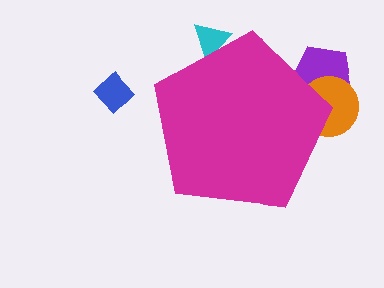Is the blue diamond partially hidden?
No, the blue diamond is fully visible.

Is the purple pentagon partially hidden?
Yes, the purple pentagon is partially hidden behind the magenta pentagon.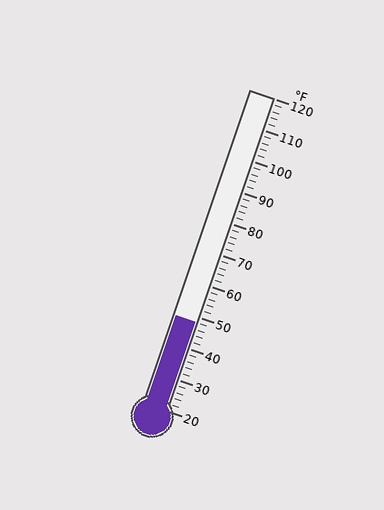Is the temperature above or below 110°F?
The temperature is below 110°F.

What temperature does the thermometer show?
The thermometer shows approximately 48°F.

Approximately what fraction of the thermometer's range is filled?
The thermometer is filled to approximately 30% of its range.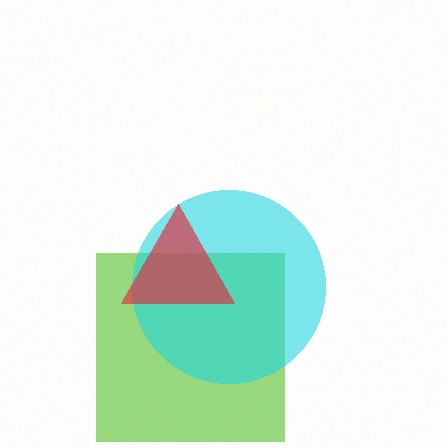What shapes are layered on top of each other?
The layered shapes are: a lime square, a cyan circle, a red triangle.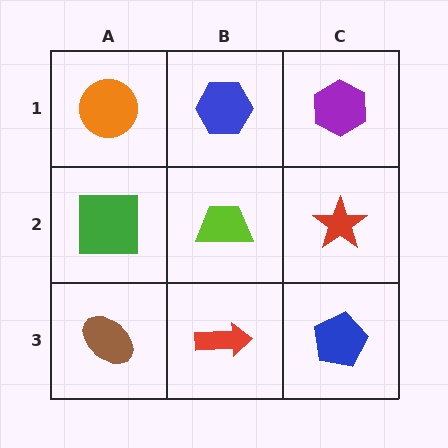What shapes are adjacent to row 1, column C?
A red star (row 2, column C), a blue hexagon (row 1, column B).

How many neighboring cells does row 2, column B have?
4.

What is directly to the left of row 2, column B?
A green square.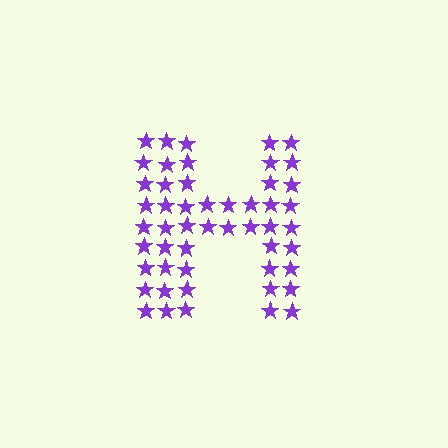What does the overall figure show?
The overall figure shows the letter H.